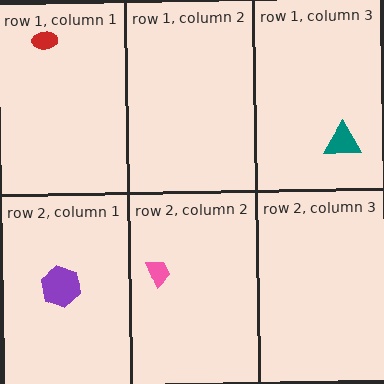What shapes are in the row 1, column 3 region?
The teal triangle.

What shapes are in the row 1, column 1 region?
The red ellipse.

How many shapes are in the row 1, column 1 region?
1.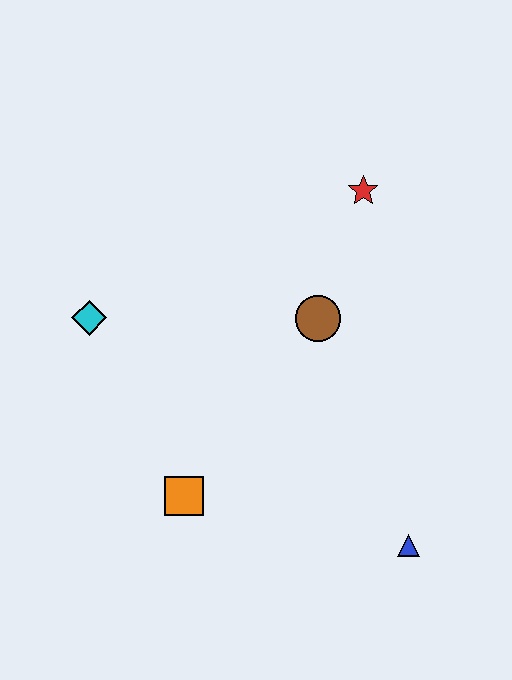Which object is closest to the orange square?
The cyan diamond is closest to the orange square.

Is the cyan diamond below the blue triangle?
No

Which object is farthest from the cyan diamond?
The blue triangle is farthest from the cyan diamond.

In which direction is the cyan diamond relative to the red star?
The cyan diamond is to the left of the red star.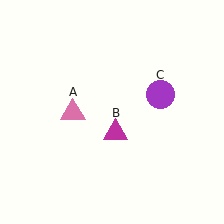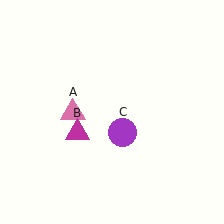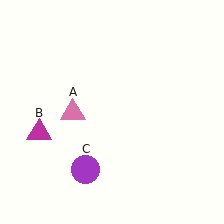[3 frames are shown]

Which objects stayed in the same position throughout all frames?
Pink triangle (object A) remained stationary.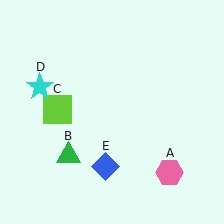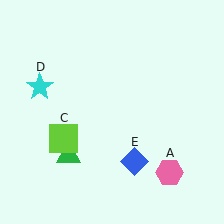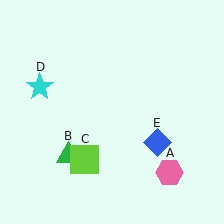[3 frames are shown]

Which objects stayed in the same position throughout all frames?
Pink hexagon (object A) and green triangle (object B) and cyan star (object D) remained stationary.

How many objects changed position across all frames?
2 objects changed position: lime square (object C), blue diamond (object E).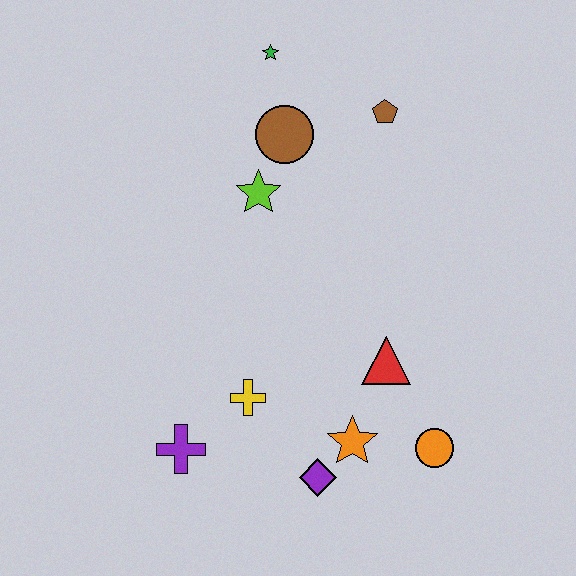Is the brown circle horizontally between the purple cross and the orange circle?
Yes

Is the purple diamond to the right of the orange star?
No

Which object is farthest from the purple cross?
The green star is farthest from the purple cross.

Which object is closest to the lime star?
The brown circle is closest to the lime star.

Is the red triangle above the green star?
No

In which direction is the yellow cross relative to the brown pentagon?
The yellow cross is below the brown pentagon.